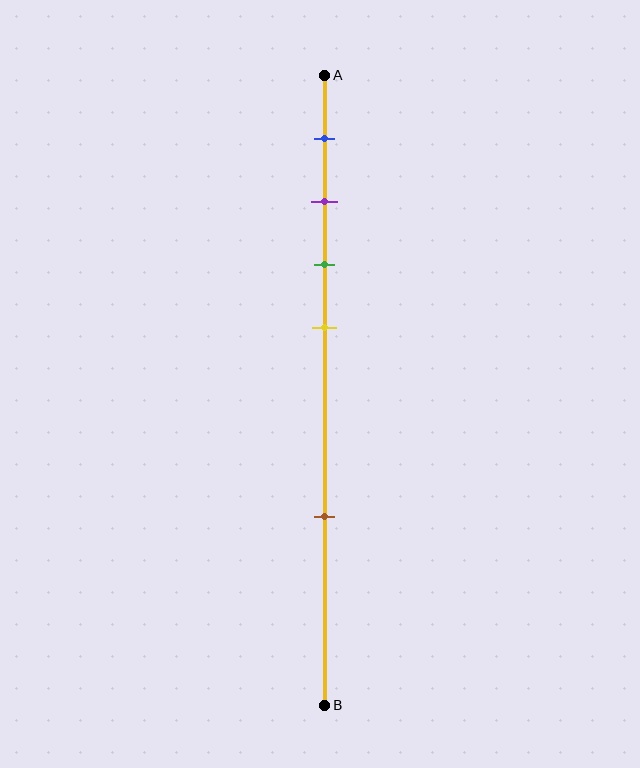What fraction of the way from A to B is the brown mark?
The brown mark is approximately 70% (0.7) of the way from A to B.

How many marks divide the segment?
There are 5 marks dividing the segment.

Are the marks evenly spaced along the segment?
No, the marks are not evenly spaced.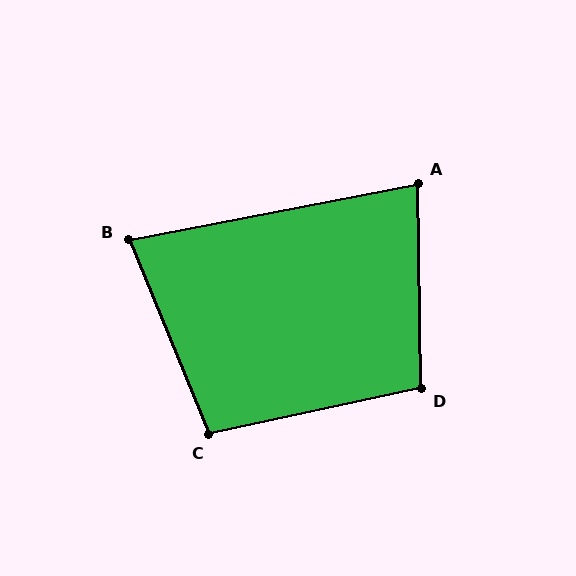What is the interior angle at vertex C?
Approximately 100 degrees (obtuse).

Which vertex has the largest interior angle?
D, at approximately 102 degrees.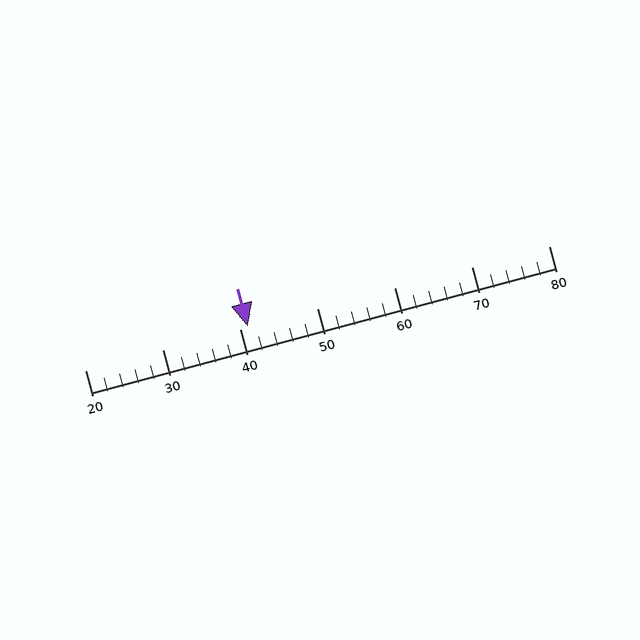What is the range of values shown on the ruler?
The ruler shows values from 20 to 80.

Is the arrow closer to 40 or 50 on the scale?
The arrow is closer to 40.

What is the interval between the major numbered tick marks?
The major tick marks are spaced 10 units apart.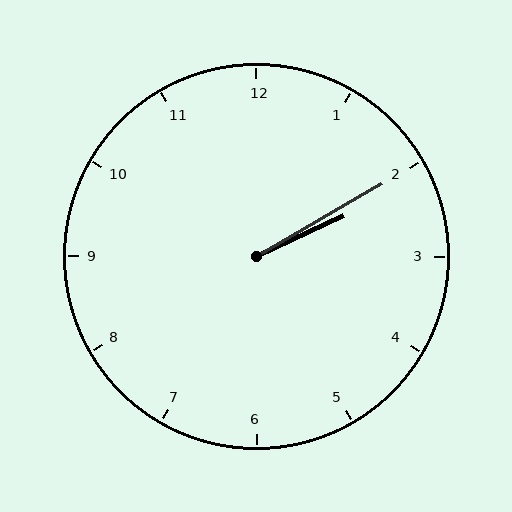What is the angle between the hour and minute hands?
Approximately 5 degrees.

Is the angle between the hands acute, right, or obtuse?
It is acute.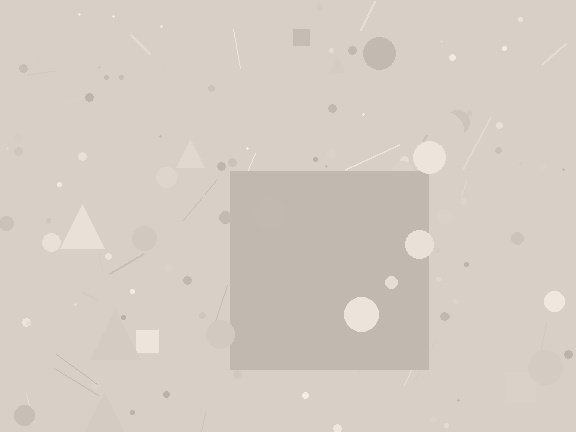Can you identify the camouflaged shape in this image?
The camouflaged shape is a square.